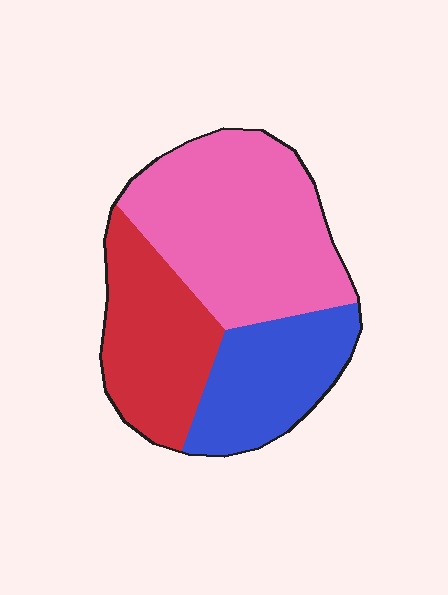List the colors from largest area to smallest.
From largest to smallest: pink, red, blue.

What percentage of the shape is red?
Red takes up about one quarter (1/4) of the shape.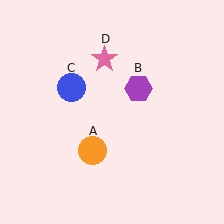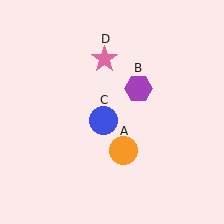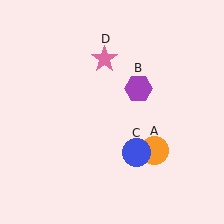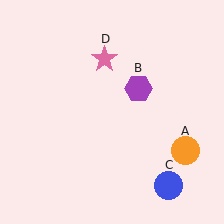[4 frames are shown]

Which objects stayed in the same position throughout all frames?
Purple hexagon (object B) and pink star (object D) remained stationary.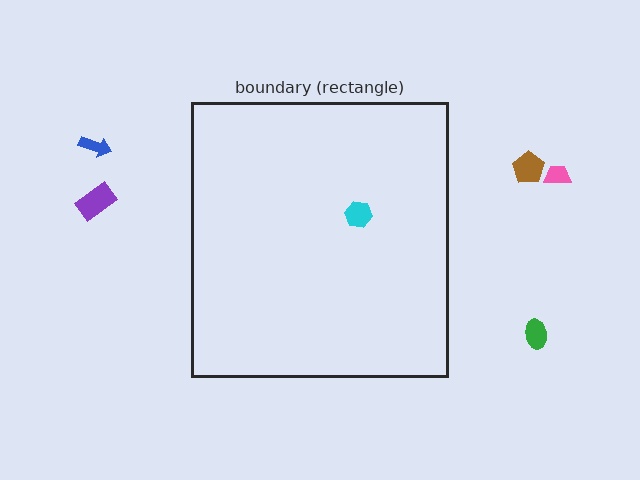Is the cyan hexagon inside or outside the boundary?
Inside.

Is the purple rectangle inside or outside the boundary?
Outside.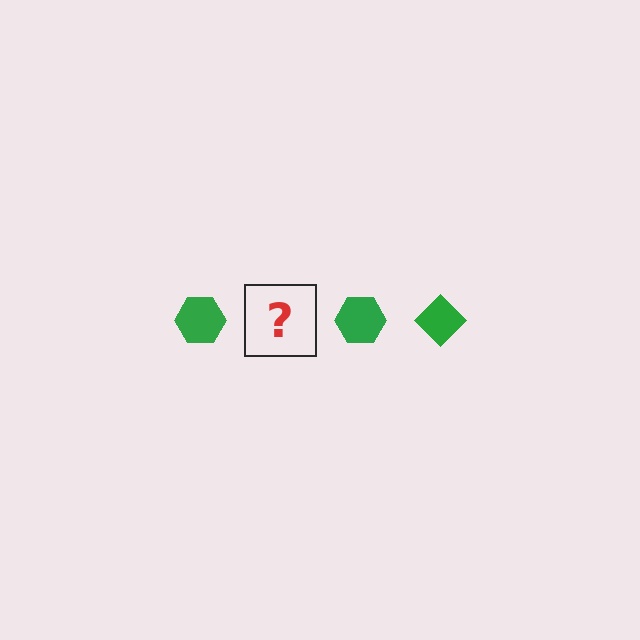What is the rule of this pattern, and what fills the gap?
The rule is that the pattern cycles through hexagon, diamond shapes in green. The gap should be filled with a green diamond.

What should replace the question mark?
The question mark should be replaced with a green diamond.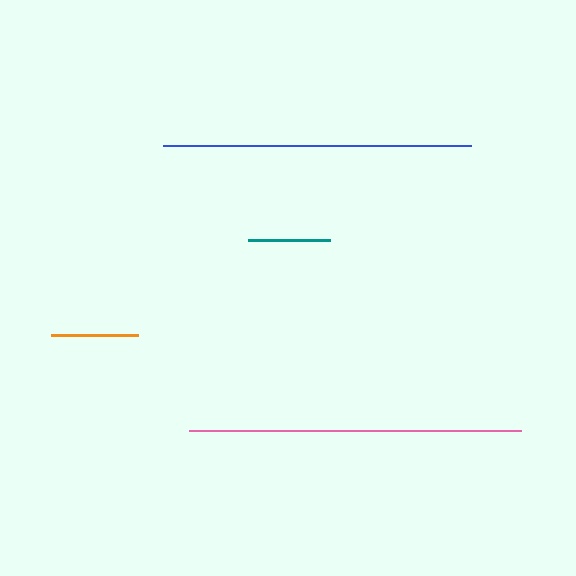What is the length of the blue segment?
The blue segment is approximately 309 pixels long.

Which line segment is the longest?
The pink line is the longest at approximately 332 pixels.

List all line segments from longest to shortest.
From longest to shortest: pink, blue, orange, teal.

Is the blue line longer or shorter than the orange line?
The blue line is longer than the orange line.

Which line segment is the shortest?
The teal line is the shortest at approximately 83 pixels.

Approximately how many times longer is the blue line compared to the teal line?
The blue line is approximately 3.7 times the length of the teal line.